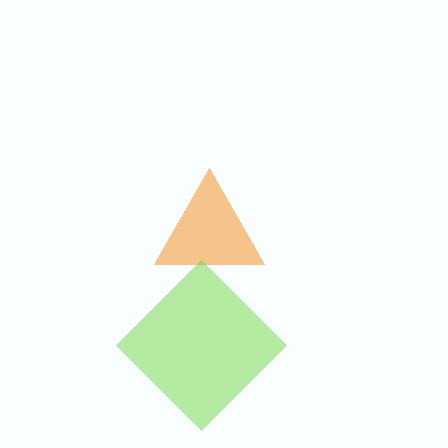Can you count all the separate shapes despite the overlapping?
Yes, there are 2 separate shapes.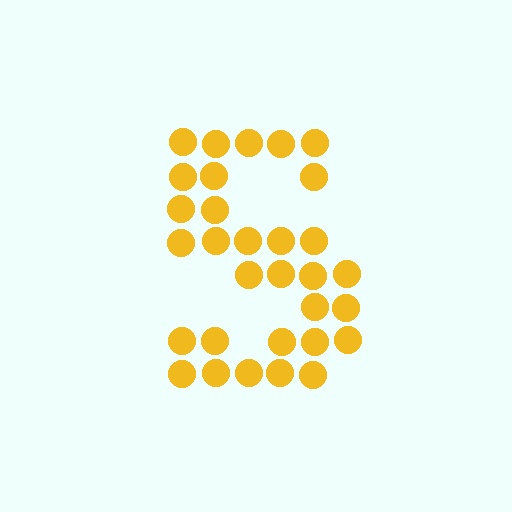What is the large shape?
The large shape is the letter S.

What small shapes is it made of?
It is made of small circles.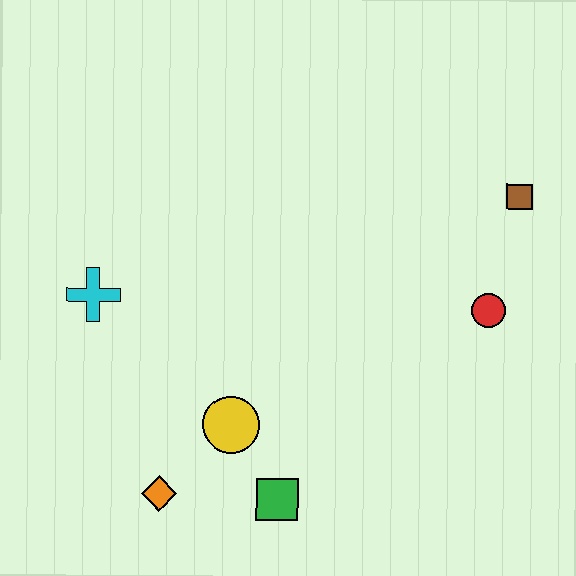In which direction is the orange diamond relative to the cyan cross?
The orange diamond is below the cyan cross.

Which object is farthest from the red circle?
The cyan cross is farthest from the red circle.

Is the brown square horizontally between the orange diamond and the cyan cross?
No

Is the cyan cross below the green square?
No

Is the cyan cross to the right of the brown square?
No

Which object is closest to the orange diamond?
The yellow circle is closest to the orange diamond.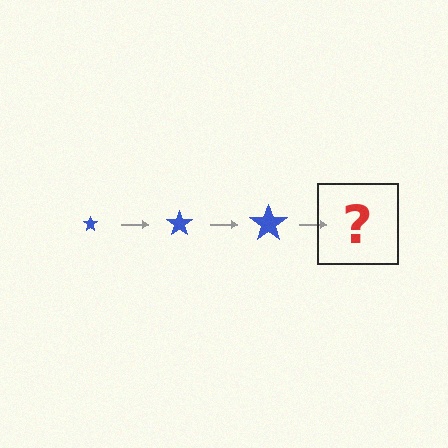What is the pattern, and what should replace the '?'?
The pattern is that the star gets progressively larger each step. The '?' should be a blue star, larger than the previous one.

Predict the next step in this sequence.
The next step is a blue star, larger than the previous one.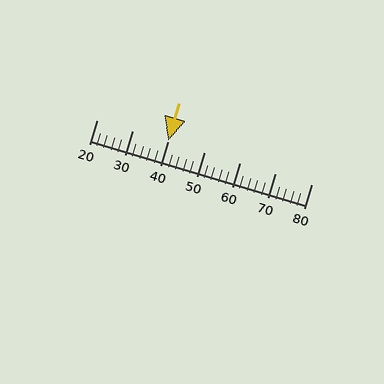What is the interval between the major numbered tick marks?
The major tick marks are spaced 10 units apart.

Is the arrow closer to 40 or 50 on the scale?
The arrow is closer to 40.